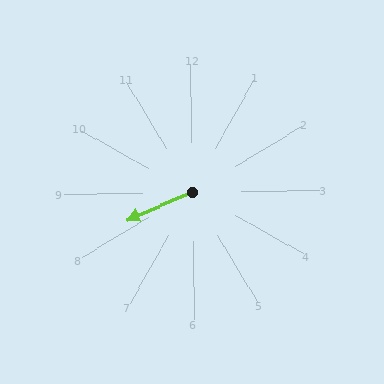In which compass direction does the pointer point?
West.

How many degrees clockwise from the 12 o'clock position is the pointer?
Approximately 248 degrees.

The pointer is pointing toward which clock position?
Roughly 8 o'clock.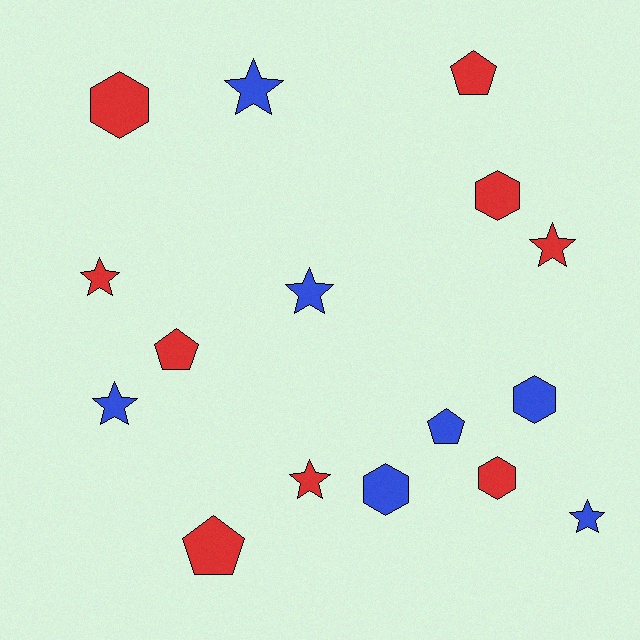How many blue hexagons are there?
There are 2 blue hexagons.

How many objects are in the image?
There are 16 objects.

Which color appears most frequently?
Red, with 9 objects.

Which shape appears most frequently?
Star, with 7 objects.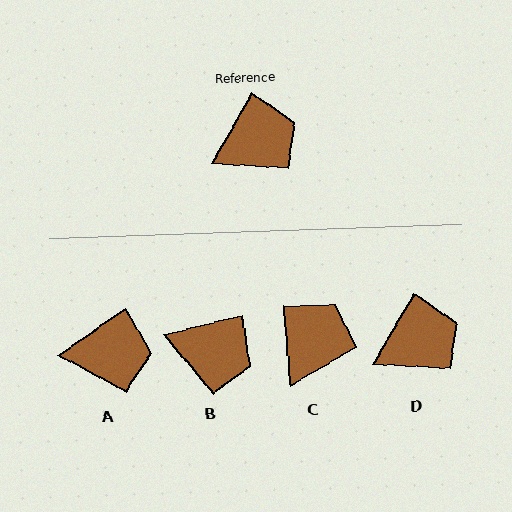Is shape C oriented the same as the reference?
No, it is off by about 35 degrees.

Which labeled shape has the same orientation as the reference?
D.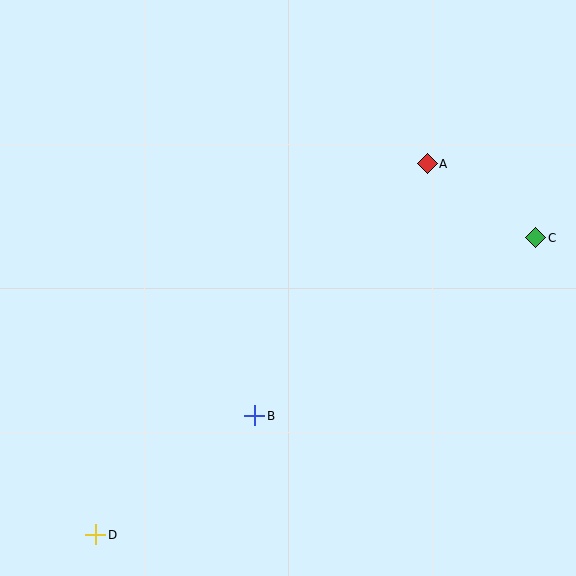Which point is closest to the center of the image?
Point B at (255, 416) is closest to the center.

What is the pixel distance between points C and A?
The distance between C and A is 131 pixels.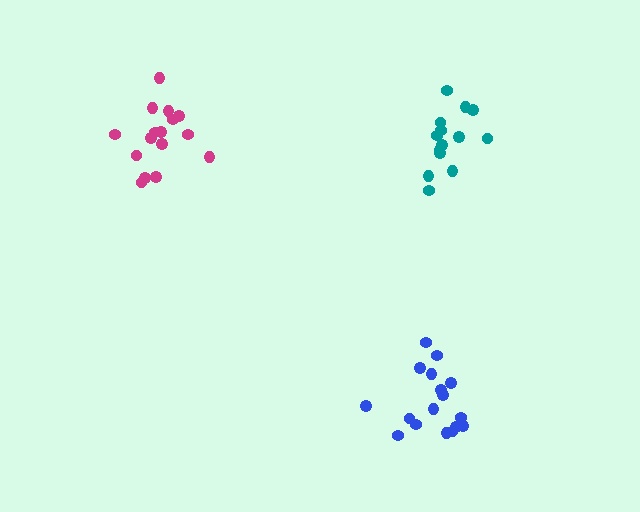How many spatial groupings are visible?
There are 3 spatial groupings.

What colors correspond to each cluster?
The clusters are colored: magenta, teal, blue.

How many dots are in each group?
Group 1: 16 dots, Group 2: 14 dots, Group 3: 17 dots (47 total).